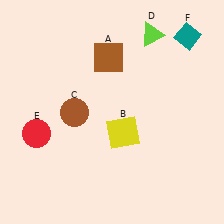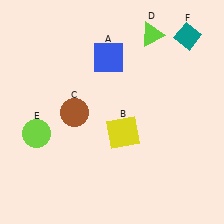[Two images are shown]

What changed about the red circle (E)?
In Image 1, E is red. In Image 2, it changed to lime.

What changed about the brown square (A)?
In Image 1, A is brown. In Image 2, it changed to blue.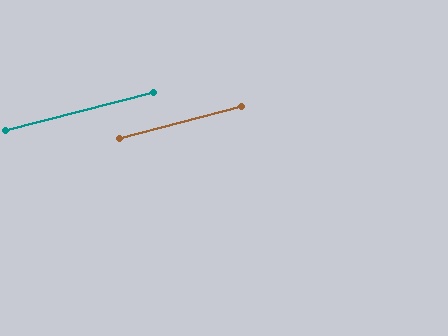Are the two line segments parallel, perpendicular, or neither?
Parallel — their directions differ by only 0.4°.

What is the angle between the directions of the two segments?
Approximately 0 degrees.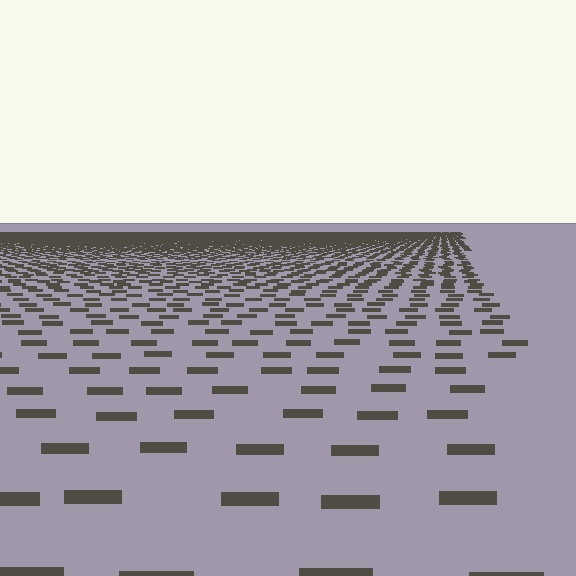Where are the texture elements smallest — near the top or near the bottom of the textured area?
Near the top.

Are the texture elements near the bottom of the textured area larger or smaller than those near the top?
Larger. Near the bottom, elements are closer to the viewer and appear at a bigger on-screen size.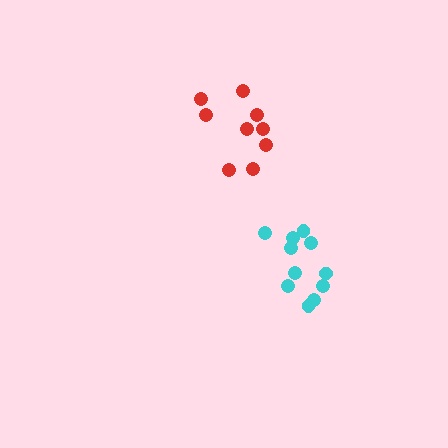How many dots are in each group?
Group 1: 11 dots, Group 2: 9 dots (20 total).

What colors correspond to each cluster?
The clusters are colored: cyan, red.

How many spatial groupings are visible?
There are 2 spatial groupings.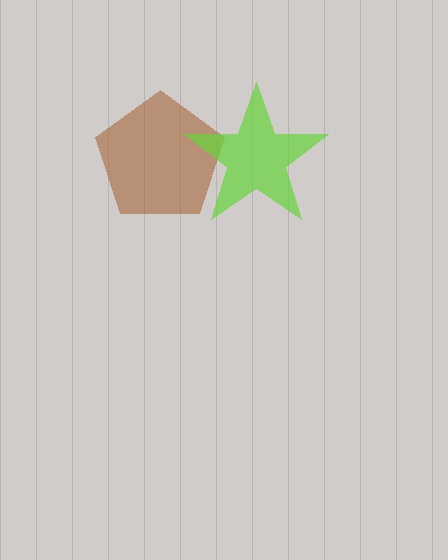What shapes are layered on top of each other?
The layered shapes are: a brown pentagon, a lime star.